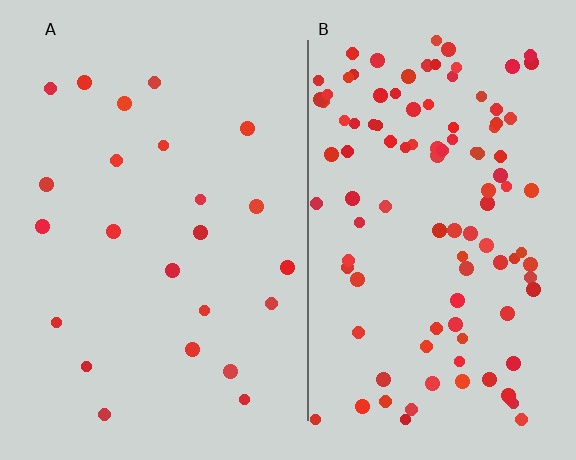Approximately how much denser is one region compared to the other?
Approximately 4.6× — region B over region A.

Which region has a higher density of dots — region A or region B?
B (the right).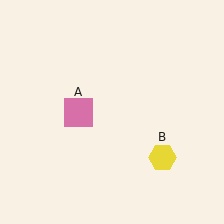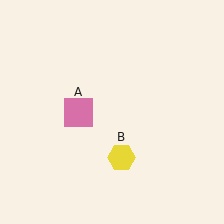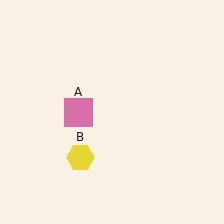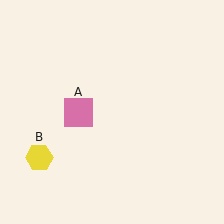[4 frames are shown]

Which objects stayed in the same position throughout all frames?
Pink square (object A) remained stationary.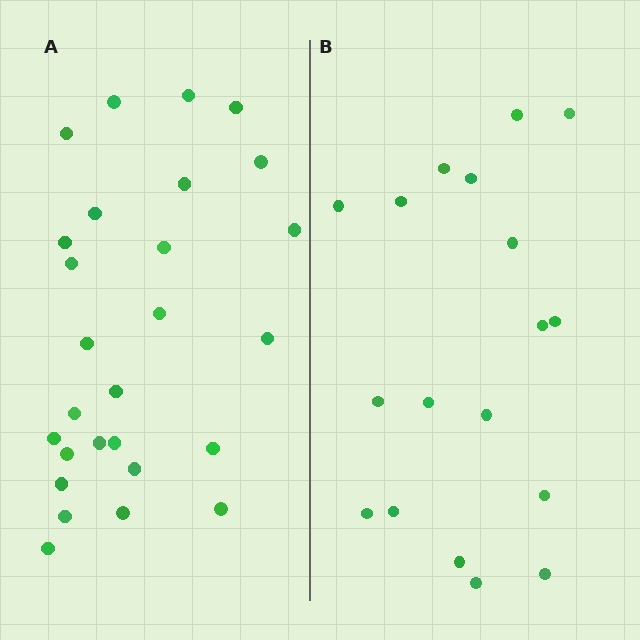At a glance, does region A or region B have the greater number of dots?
Region A (the left region) has more dots.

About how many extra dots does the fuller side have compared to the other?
Region A has roughly 8 or so more dots than region B.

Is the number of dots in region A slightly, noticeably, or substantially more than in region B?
Region A has substantially more. The ratio is roughly 1.5 to 1.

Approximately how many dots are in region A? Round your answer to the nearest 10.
About 30 dots. (The exact count is 27, which rounds to 30.)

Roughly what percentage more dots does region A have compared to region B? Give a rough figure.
About 50% more.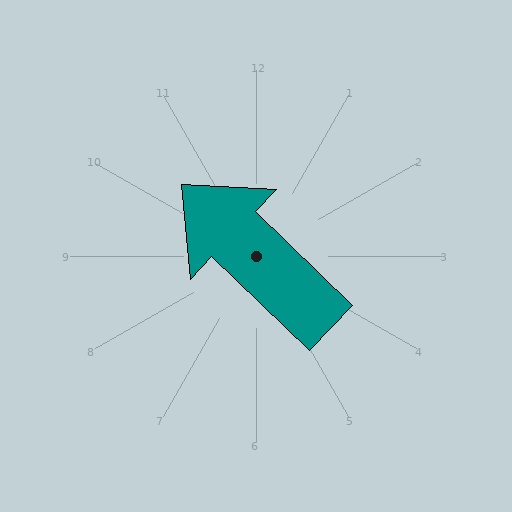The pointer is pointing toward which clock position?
Roughly 10 o'clock.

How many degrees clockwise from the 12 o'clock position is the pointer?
Approximately 314 degrees.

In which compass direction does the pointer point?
Northwest.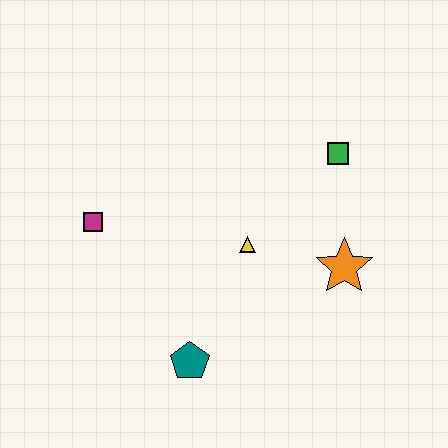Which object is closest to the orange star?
The yellow triangle is closest to the orange star.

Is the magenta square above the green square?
No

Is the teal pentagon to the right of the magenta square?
Yes